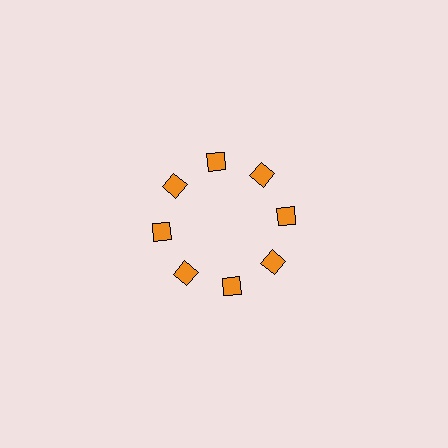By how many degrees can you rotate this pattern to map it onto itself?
The pattern maps onto itself every 45 degrees of rotation.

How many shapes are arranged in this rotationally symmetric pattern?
There are 8 shapes, arranged in 8 groups of 1.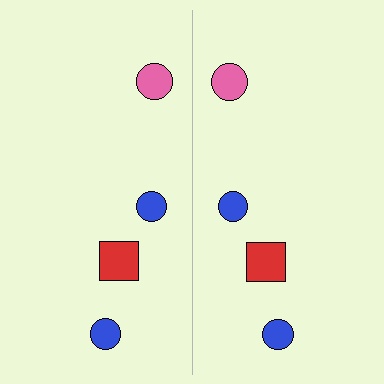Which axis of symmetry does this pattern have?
The pattern has a vertical axis of symmetry running through the center of the image.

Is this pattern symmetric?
Yes, this pattern has bilateral (reflection) symmetry.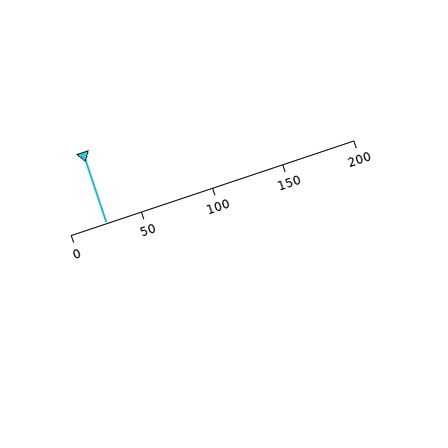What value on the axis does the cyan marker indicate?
The marker indicates approximately 25.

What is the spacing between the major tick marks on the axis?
The major ticks are spaced 50 apart.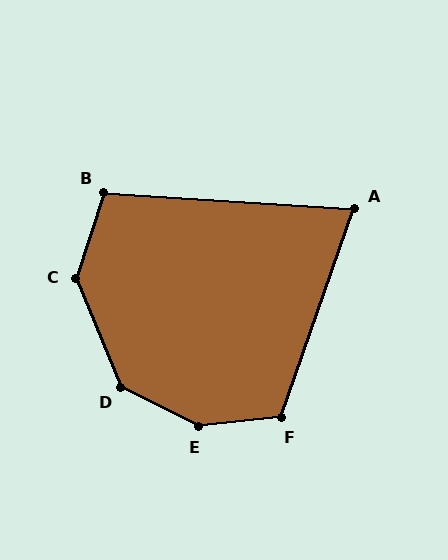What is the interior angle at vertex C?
Approximately 139 degrees (obtuse).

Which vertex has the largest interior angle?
E, at approximately 147 degrees.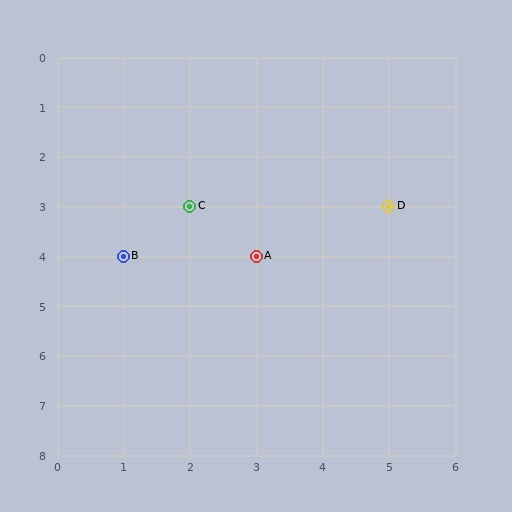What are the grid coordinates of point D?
Point D is at grid coordinates (5, 3).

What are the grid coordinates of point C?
Point C is at grid coordinates (2, 3).